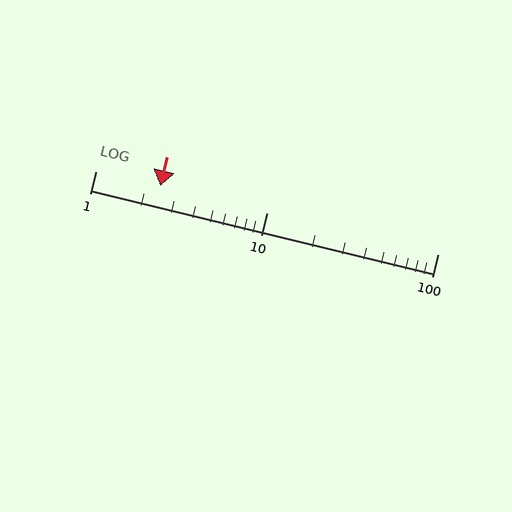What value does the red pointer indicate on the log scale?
The pointer indicates approximately 2.4.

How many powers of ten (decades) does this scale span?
The scale spans 2 decades, from 1 to 100.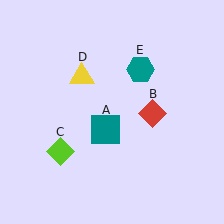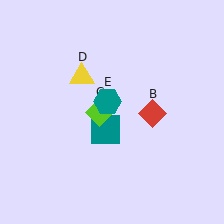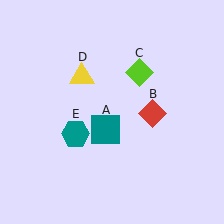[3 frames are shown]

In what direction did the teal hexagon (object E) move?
The teal hexagon (object E) moved down and to the left.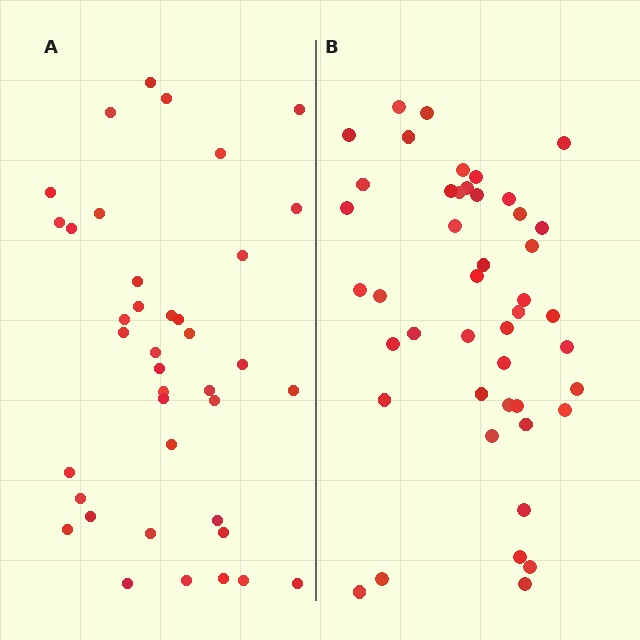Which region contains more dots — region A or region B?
Region B (the right region) has more dots.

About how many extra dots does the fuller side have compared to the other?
Region B has about 6 more dots than region A.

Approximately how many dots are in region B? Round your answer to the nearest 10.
About 40 dots. (The exact count is 45, which rounds to 40.)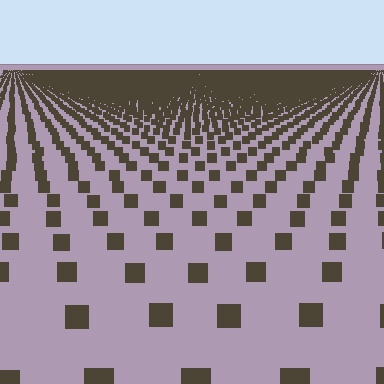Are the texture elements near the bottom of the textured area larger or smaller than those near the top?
Larger. Near the bottom, elements are closer to the viewer and appear at a bigger on-screen size.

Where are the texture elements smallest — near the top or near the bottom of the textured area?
Near the top.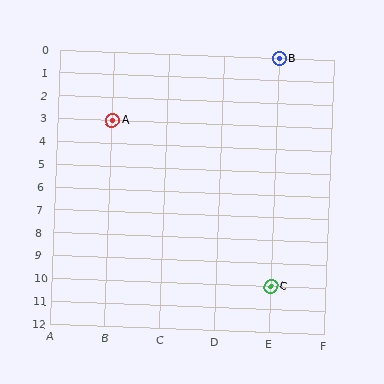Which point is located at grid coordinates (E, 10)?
Point C is at (E, 10).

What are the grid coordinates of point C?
Point C is at grid coordinates (E, 10).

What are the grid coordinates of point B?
Point B is at grid coordinates (E, 0).